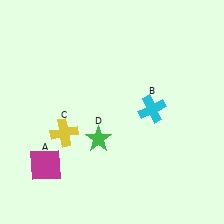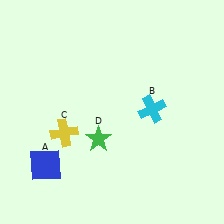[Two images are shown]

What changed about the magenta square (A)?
In Image 1, A is magenta. In Image 2, it changed to blue.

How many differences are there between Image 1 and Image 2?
There is 1 difference between the two images.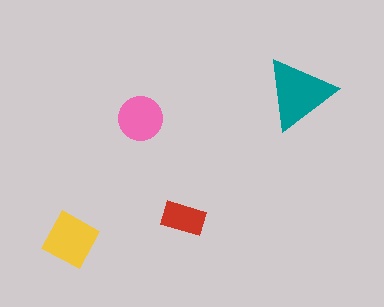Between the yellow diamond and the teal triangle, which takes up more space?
The teal triangle.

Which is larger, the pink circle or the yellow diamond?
The yellow diamond.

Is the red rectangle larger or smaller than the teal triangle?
Smaller.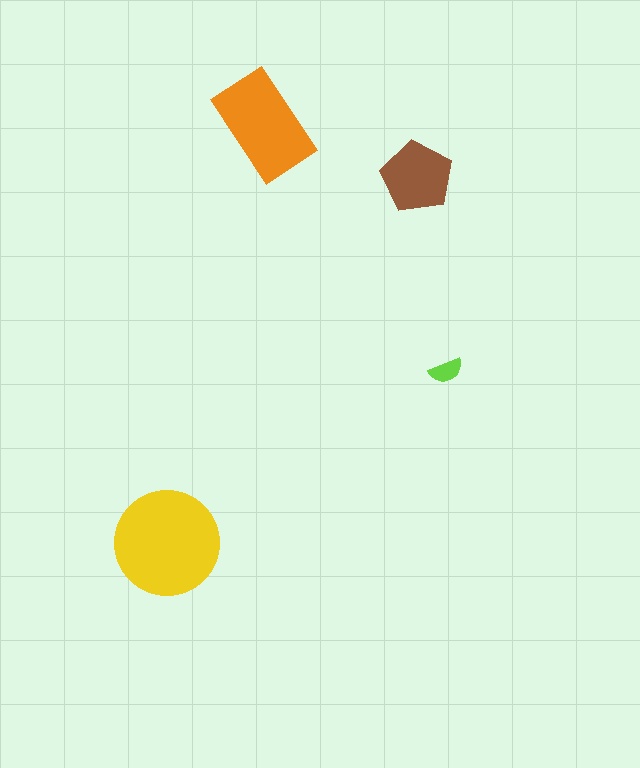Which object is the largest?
The yellow circle.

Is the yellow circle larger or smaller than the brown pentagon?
Larger.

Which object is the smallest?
The lime semicircle.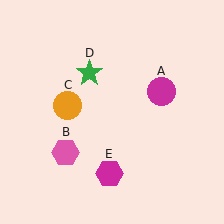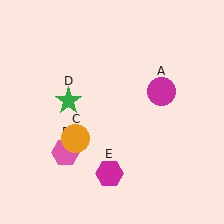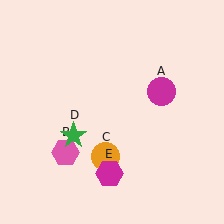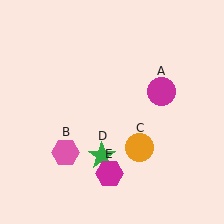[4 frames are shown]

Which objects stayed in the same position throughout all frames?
Magenta circle (object A) and pink hexagon (object B) and magenta hexagon (object E) remained stationary.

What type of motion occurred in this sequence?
The orange circle (object C), green star (object D) rotated counterclockwise around the center of the scene.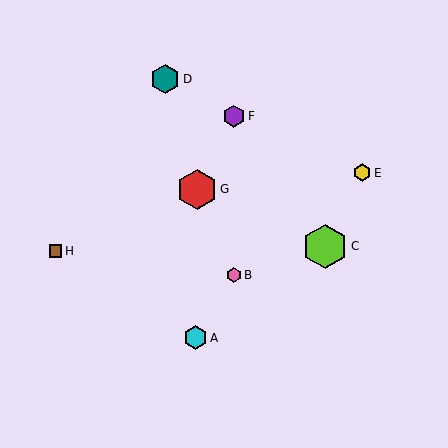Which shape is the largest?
The lime hexagon (labeled C) is the largest.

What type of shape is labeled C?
Shape C is a lime hexagon.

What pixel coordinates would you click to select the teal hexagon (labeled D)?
Click at (165, 79) to select the teal hexagon D.